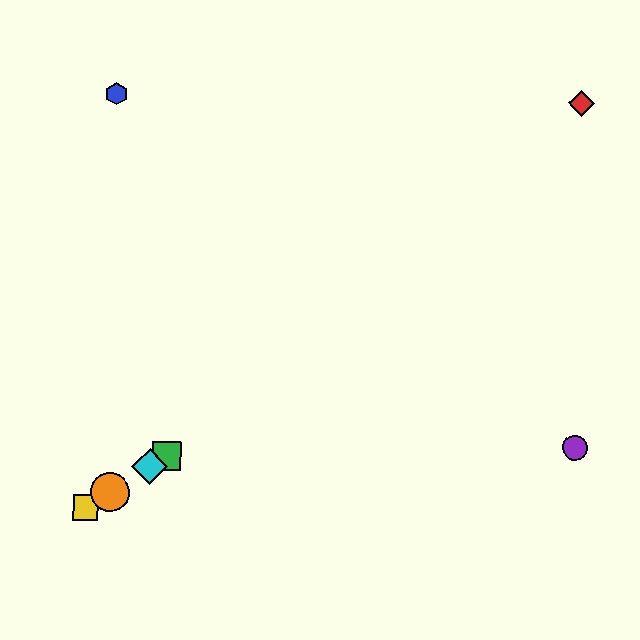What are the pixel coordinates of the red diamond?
The red diamond is at (582, 103).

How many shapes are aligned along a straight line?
4 shapes (the green square, the yellow square, the orange circle, the cyan diamond) are aligned along a straight line.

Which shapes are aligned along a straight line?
The green square, the yellow square, the orange circle, the cyan diamond are aligned along a straight line.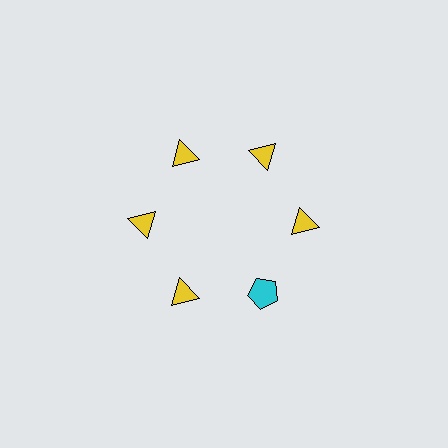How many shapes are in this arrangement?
There are 6 shapes arranged in a ring pattern.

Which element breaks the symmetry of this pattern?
The cyan pentagon at roughly the 5 o'clock position breaks the symmetry. All other shapes are yellow triangles.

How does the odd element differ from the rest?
It differs in both color (cyan instead of yellow) and shape (pentagon instead of triangle).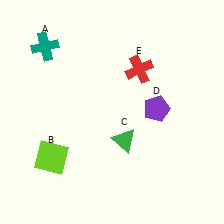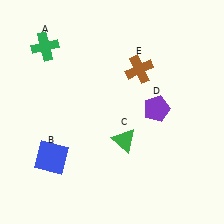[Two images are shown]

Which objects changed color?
A changed from teal to green. B changed from lime to blue. E changed from red to brown.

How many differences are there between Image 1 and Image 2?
There are 3 differences between the two images.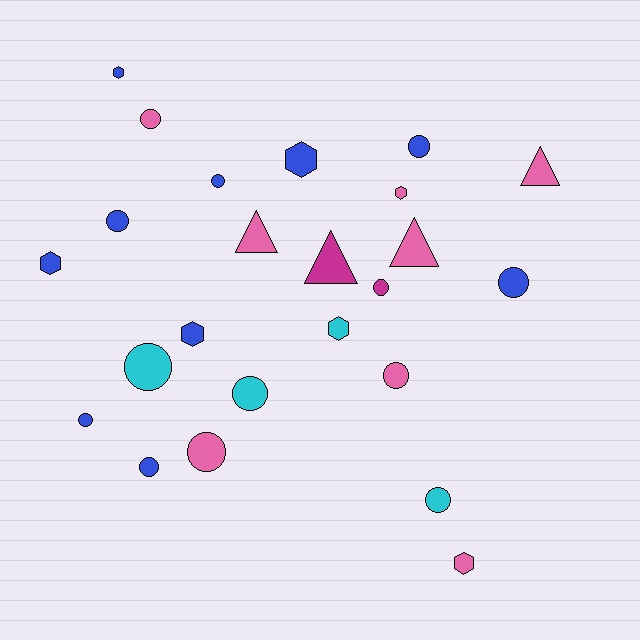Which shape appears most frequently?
Circle, with 13 objects.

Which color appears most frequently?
Blue, with 10 objects.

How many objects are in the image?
There are 24 objects.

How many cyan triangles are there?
There are no cyan triangles.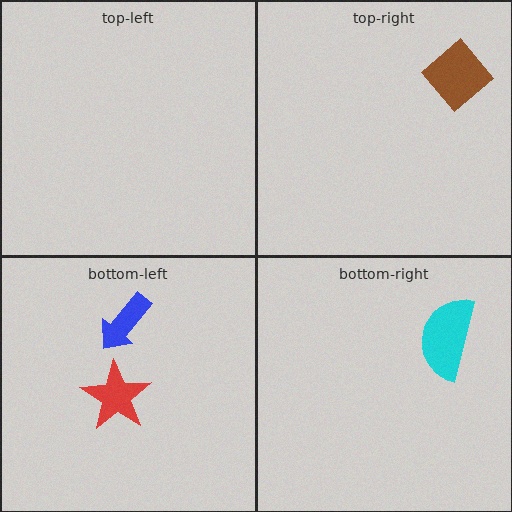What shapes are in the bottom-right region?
The cyan semicircle.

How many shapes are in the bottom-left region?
2.